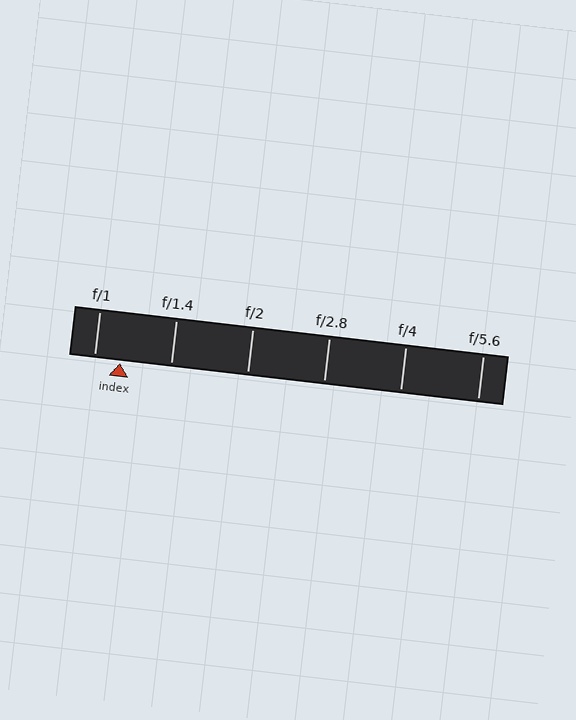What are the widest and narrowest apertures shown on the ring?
The widest aperture shown is f/1 and the narrowest is f/5.6.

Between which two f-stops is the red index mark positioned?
The index mark is between f/1 and f/1.4.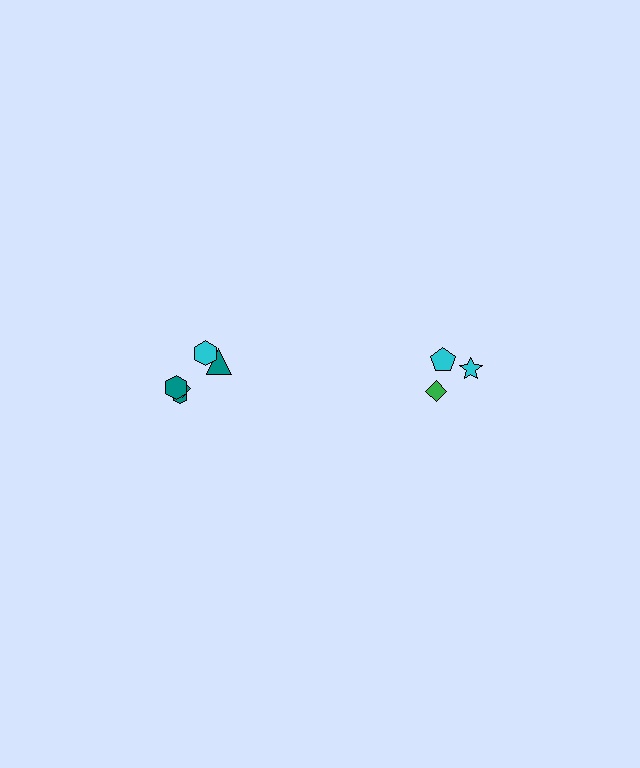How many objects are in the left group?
There are 5 objects.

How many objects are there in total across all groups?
There are 8 objects.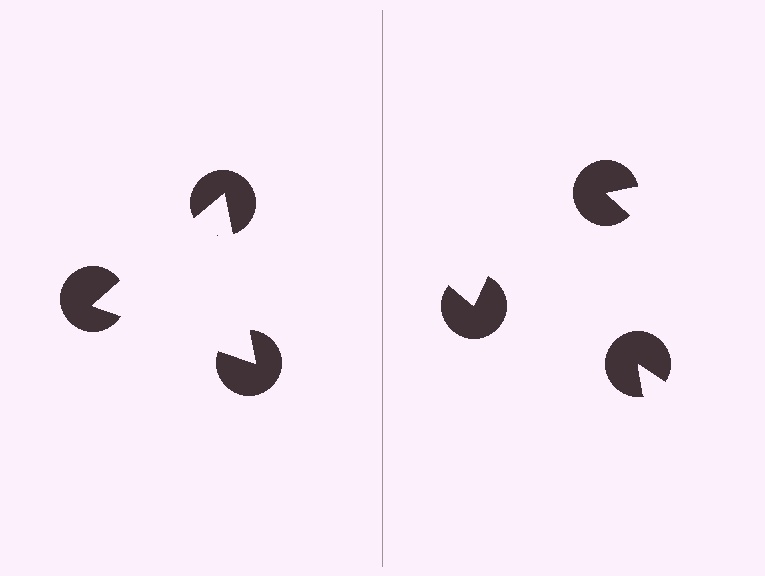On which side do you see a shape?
An illusory triangle appears on the left side. On the right side the wedge cuts are rotated, so no coherent shape forms.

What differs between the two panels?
The pac-man discs are positioned identically on both sides; only the wedge orientations differ. On the left they align to a triangle; on the right they are misaligned.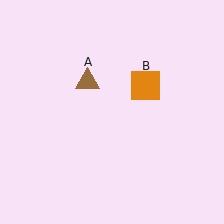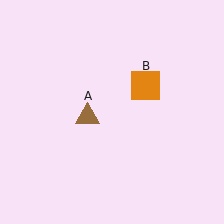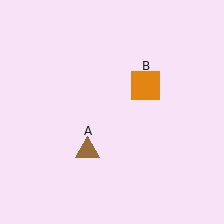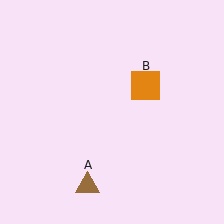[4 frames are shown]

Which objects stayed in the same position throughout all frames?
Orange square (object B) remained stationary.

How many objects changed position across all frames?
1 object changed position: brown triangle (object A).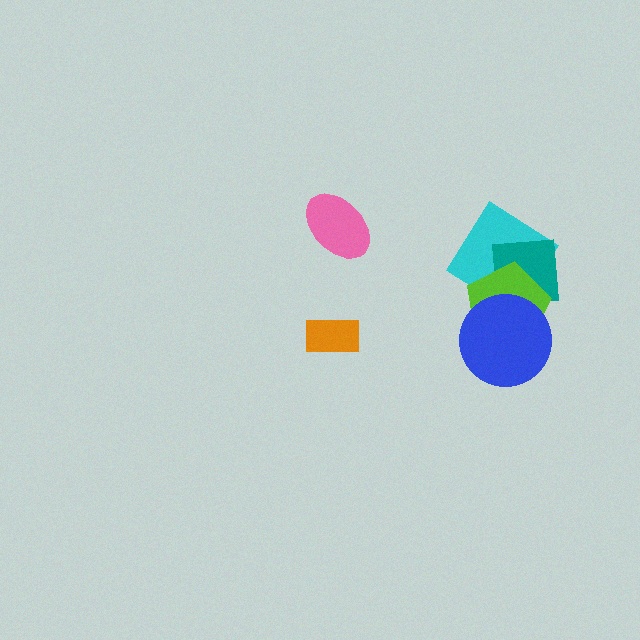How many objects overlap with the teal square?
3 objects overlap with the teal square.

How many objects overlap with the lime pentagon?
3 objects overlap with the lime pentagon.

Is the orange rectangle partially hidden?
No, no other shape covers it.